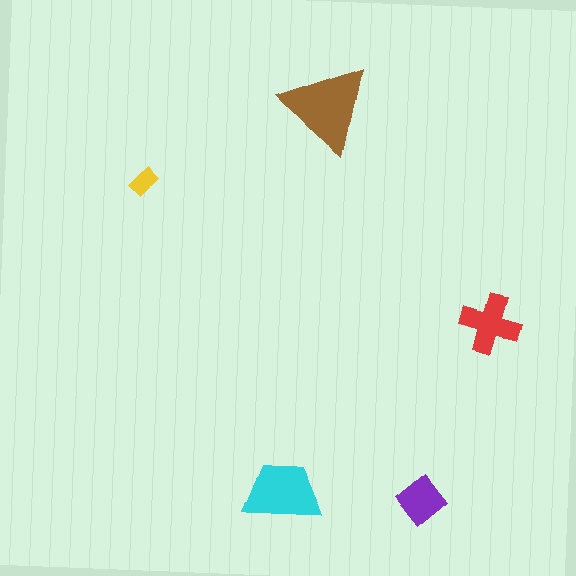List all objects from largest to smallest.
The brown triangle, the cyan trapezoid, the red cross, the purple diamond, the yellow rectangle.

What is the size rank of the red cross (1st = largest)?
3rd.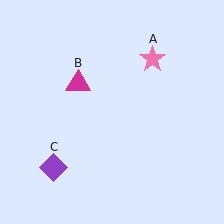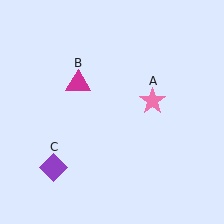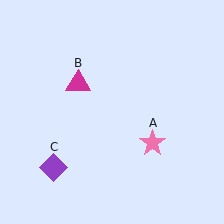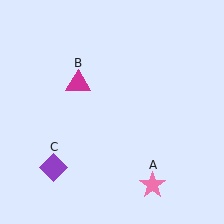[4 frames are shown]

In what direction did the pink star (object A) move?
The pink star (object A) moved down.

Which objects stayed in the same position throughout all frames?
Magenta triangle (object B) and purple diamond (object C) remained stationary.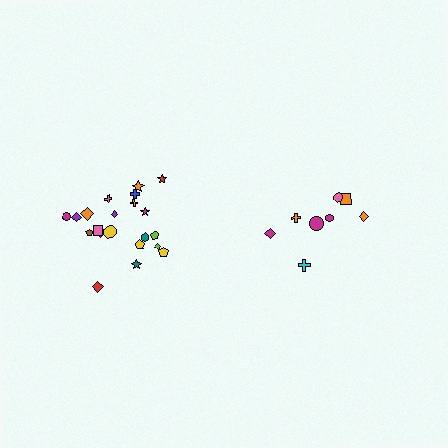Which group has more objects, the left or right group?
The left group.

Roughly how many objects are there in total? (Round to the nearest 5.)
Roughly 30 objects in total.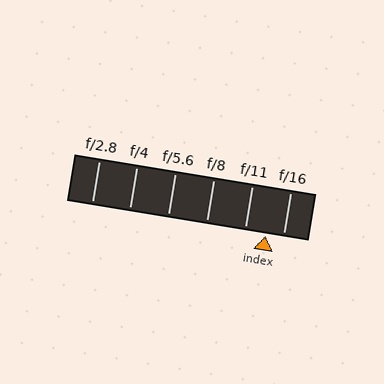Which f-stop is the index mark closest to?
The index mark is closest to f/16.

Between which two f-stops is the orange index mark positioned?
The index mark is between f/11 and f/16.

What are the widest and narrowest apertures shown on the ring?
The widest aperture shown is f/2.8 and the narrowest is f/16.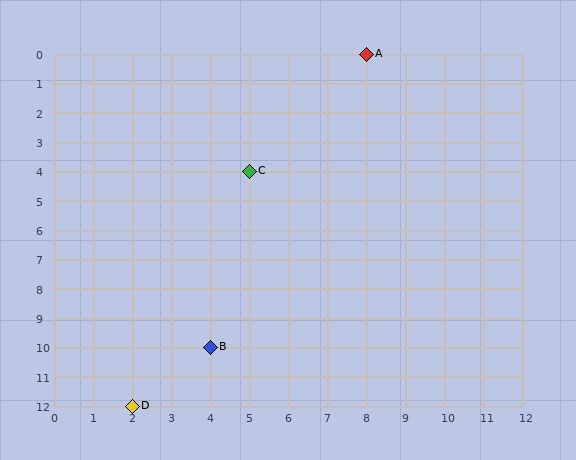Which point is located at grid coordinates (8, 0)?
Point A is at (8, 0).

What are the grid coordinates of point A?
Point A is at grid coordinates (8, 0).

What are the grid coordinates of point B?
Point B is at grid coordinates (4, 10).